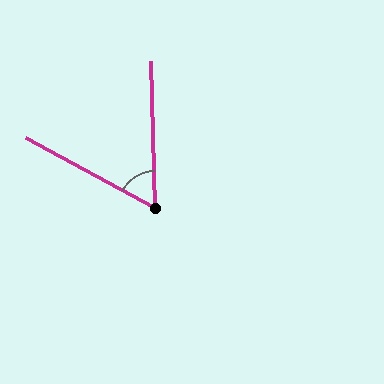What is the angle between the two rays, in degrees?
Approximately 60 degrees.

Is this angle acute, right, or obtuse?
It is acute.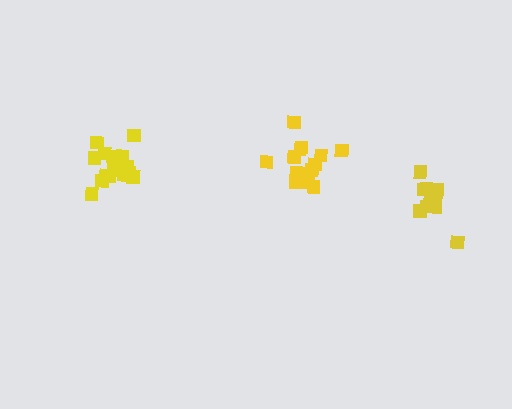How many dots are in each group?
Group 1: 13 dots, Group 2: 16 dots, Group 3: 15 dots (44 total).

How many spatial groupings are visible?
There are 3 spatial groupings.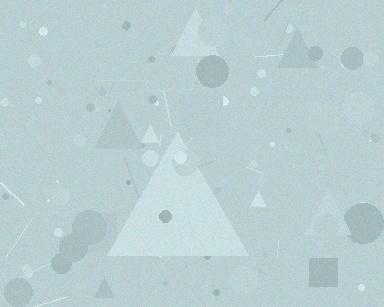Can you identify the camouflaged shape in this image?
The camouflaged shape is a triangle.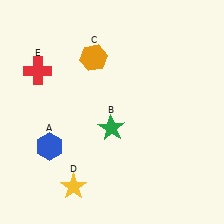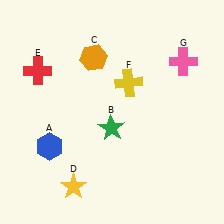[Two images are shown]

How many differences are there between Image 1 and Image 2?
There are 2 differences between the two images.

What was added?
A yellow cross (F), a pink cross (G) were added in Image 2.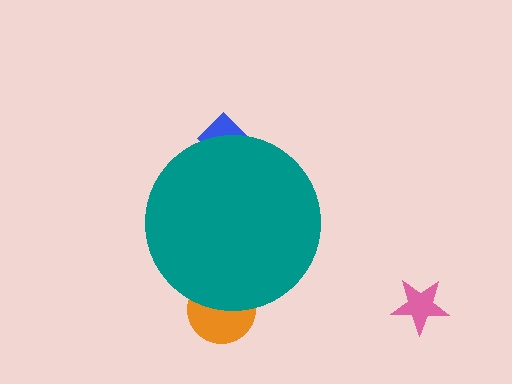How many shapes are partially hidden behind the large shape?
2 shapes are partially hidden.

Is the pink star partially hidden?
No, the pink star is fully visible.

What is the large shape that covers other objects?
A teal circle.